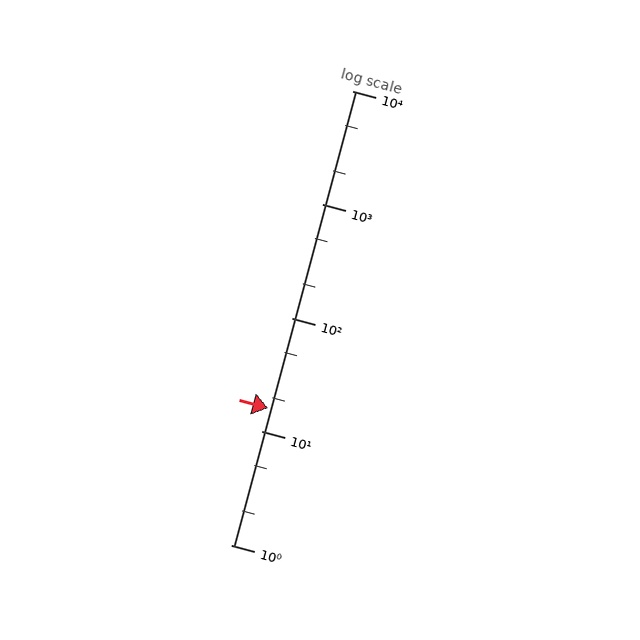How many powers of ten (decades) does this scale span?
The scale spans 4 decades, from 1 to 10000.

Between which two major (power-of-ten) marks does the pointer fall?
The pointer is between 10 and 100.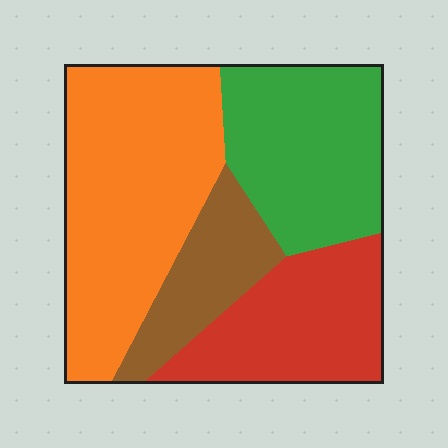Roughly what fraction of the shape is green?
Green covers around 25% of the shape.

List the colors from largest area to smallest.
From largest to smallest: orange, green, red, brown.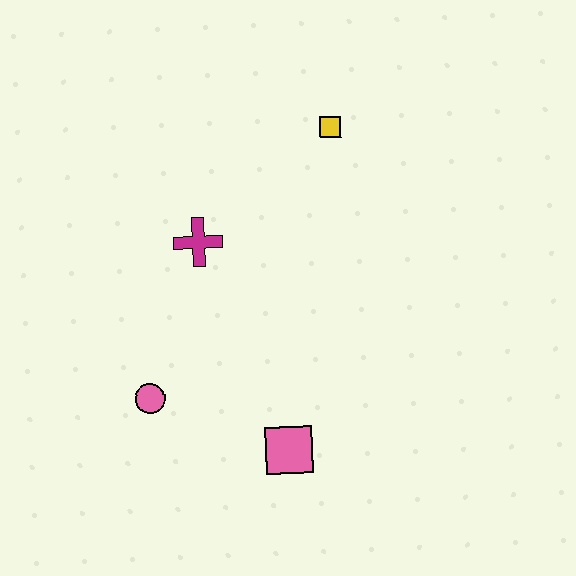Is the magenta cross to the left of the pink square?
Yes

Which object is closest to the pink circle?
The pink square is closest to the pink circle.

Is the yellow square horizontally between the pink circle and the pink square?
No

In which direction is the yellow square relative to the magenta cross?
The yellow square is to the right of the magenta cross.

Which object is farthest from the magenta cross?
The pink square is farthest from the magenta cross.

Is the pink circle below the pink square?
No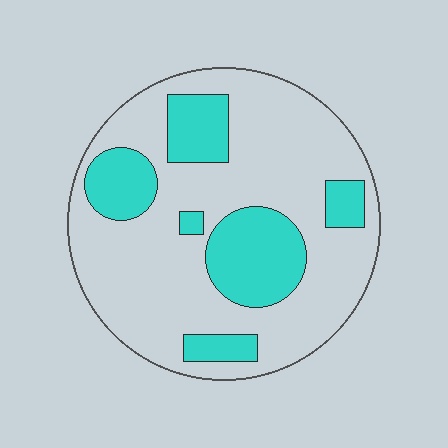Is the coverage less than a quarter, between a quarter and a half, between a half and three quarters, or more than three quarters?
Between a quarter and a half.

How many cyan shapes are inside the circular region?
6.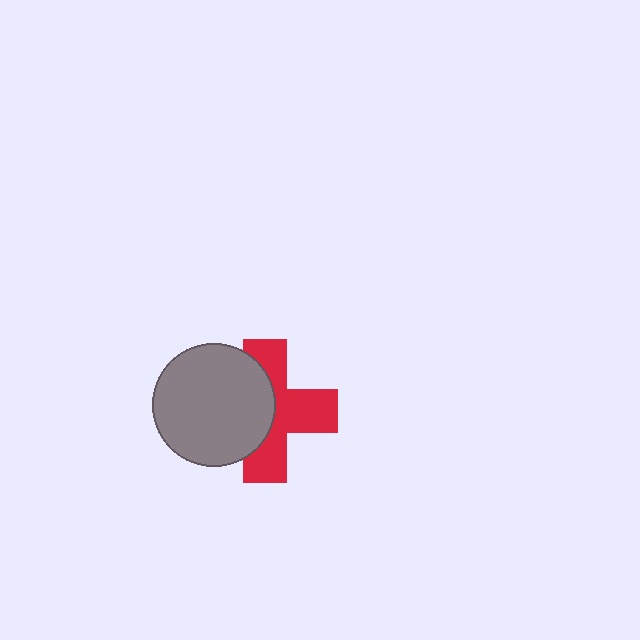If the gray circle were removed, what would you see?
You would see the complete red cross.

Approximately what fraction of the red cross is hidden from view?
Roughly 44% of the red cross is hidden behind the gray circle.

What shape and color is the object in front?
The object in front is a gray circle.